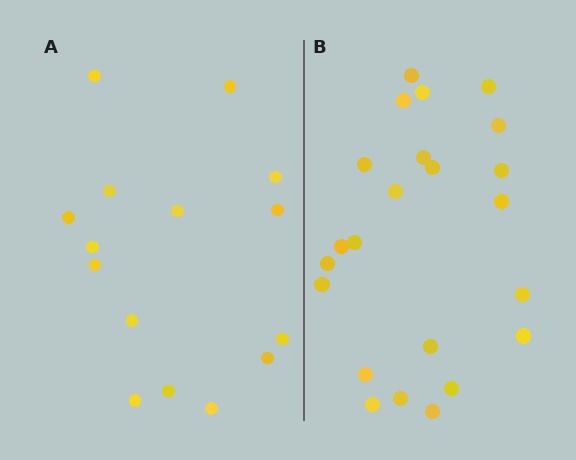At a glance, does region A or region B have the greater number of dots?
Region B (the right region) has more dots.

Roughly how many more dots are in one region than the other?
Region B has roughly 8 or so more dots than region A.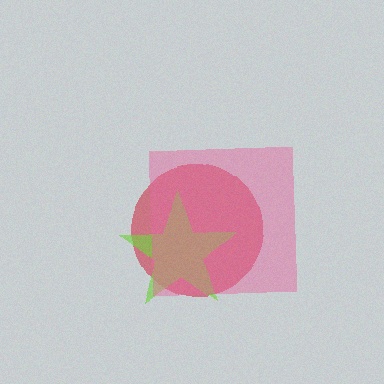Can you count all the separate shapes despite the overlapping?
Yes, there are 3 separate shapes.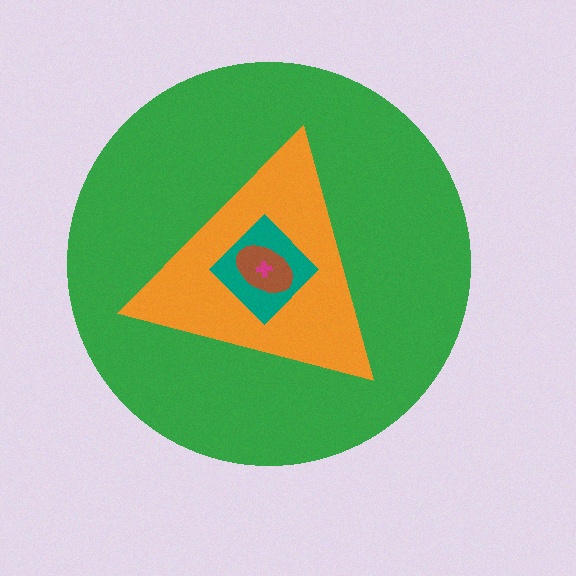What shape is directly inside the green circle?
The orange triangle.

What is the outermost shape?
The green circle.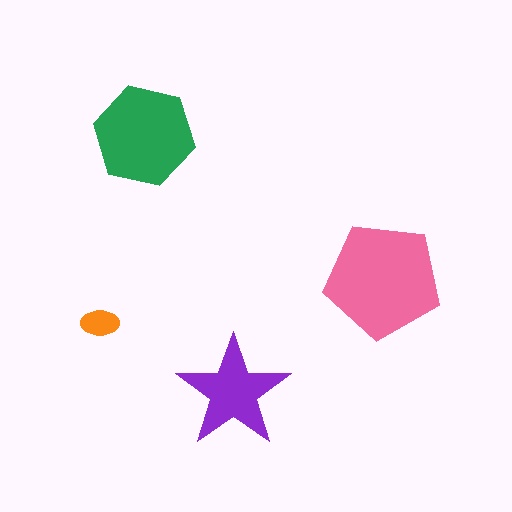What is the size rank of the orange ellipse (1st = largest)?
4th.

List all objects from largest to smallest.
The pink pentagon, the green hexagon, the purple star, the orange ellipse.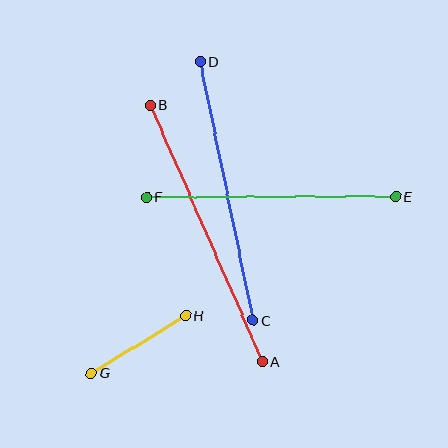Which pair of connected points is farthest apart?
Points A and B are farthest apart.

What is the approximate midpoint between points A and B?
The midpoint is at approximately (206, 233) pixels.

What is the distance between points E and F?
The distance is approximately 249 pixels.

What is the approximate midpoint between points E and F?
The midpoint is at approximately (271, 197) pixels.